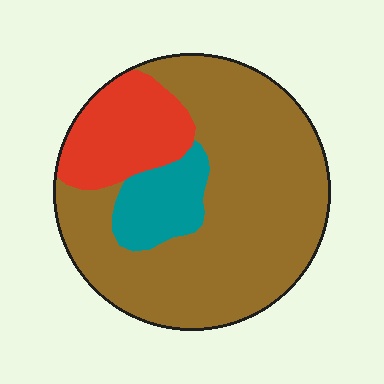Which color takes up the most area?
Brown, at roughly 70%.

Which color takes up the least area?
Teal, at roughly 10%.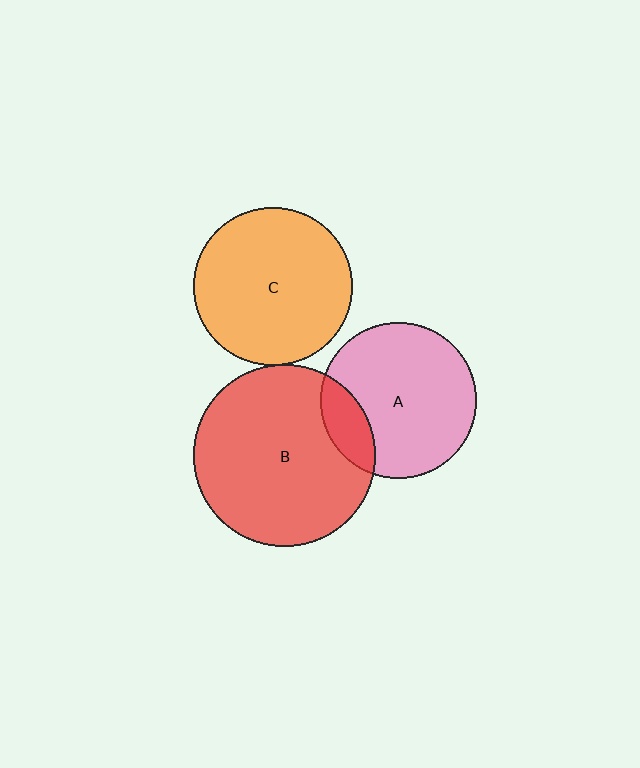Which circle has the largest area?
Circle B (red).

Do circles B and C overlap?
Yes.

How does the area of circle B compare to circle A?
Approximately 1.4 times.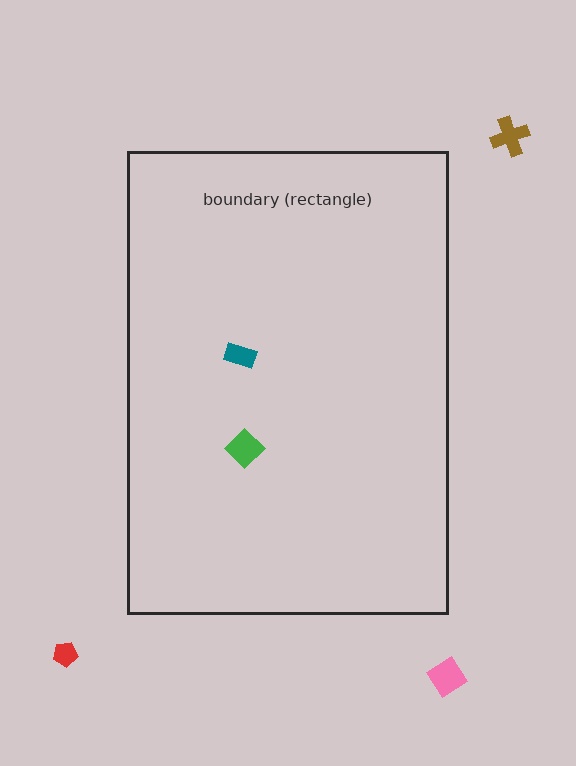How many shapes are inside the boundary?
2 inside, 3 outside.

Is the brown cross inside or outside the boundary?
Outside.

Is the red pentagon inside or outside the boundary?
Outside.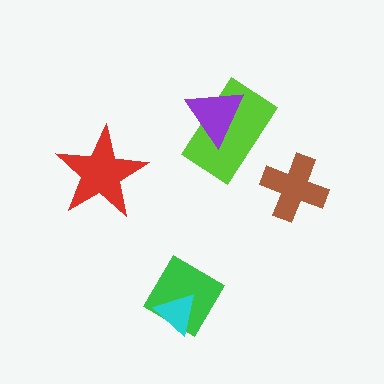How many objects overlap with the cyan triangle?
1 object overlaps with the cyan triangle.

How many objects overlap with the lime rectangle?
1 object overlaps with the lime rectangle.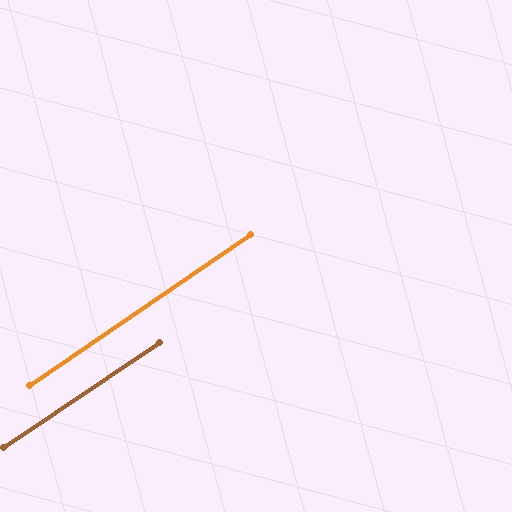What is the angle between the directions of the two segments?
Approximately 1 degree.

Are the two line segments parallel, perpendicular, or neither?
Parallel — their directions differ by only 0.5°.